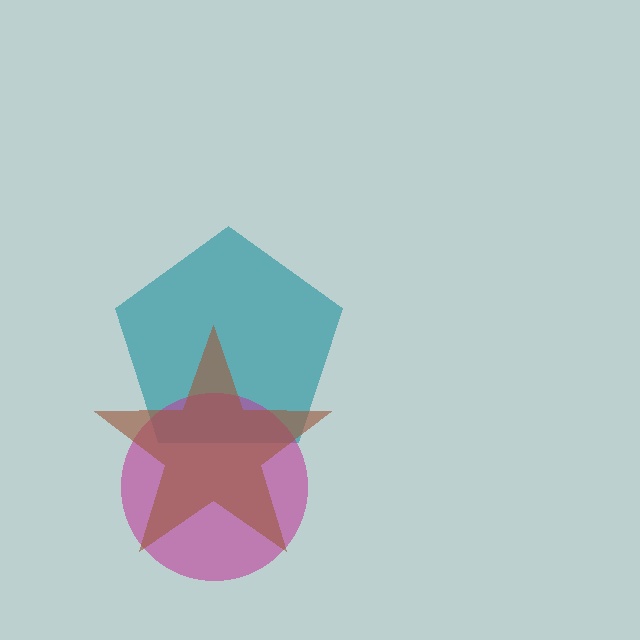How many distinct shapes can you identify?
There are 3 distinct shapes: a teal pentagon, a magenta circle, a brown star.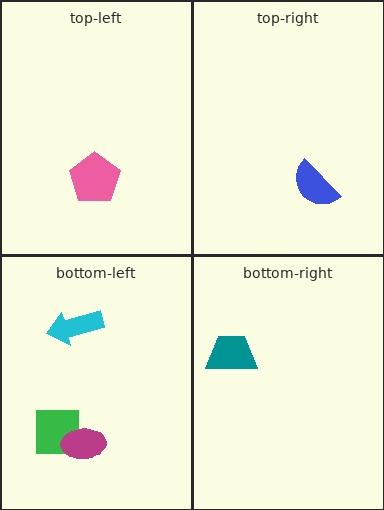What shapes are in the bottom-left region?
The green square, the magenta ellipse, the cyan arrow.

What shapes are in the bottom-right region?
The teal trapezoid.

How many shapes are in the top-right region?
1.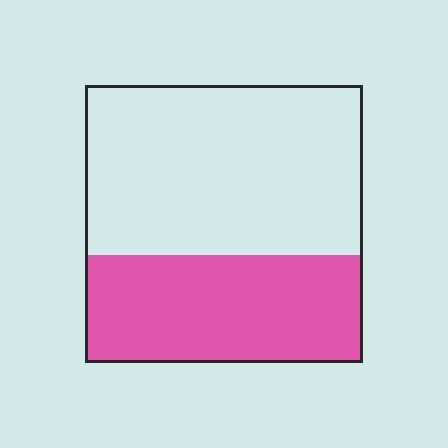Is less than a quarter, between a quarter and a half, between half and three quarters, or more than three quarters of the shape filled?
Between a quarter and a half.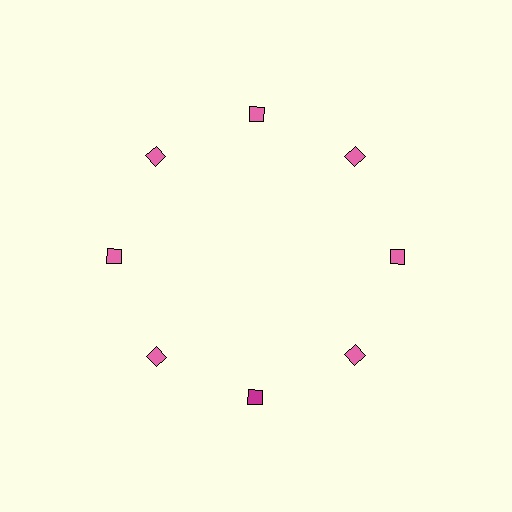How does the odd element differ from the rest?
It has a different color: magenta instead of pink.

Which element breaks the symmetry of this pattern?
The magenta diamond at roughly the 6 o'clock position breaks the symmetry. All other shapes are pink diamonds.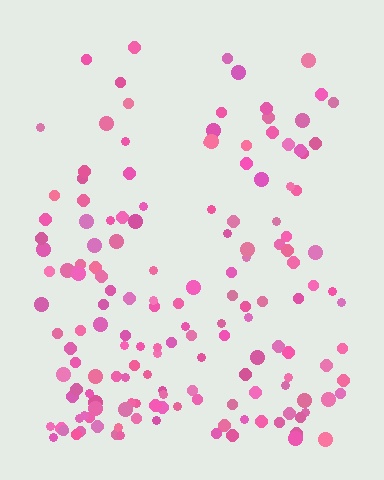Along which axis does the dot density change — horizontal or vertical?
Vertical.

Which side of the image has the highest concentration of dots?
The bottom.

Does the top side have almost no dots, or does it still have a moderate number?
Still a moderate number, just noticeably fewer than the bottom.